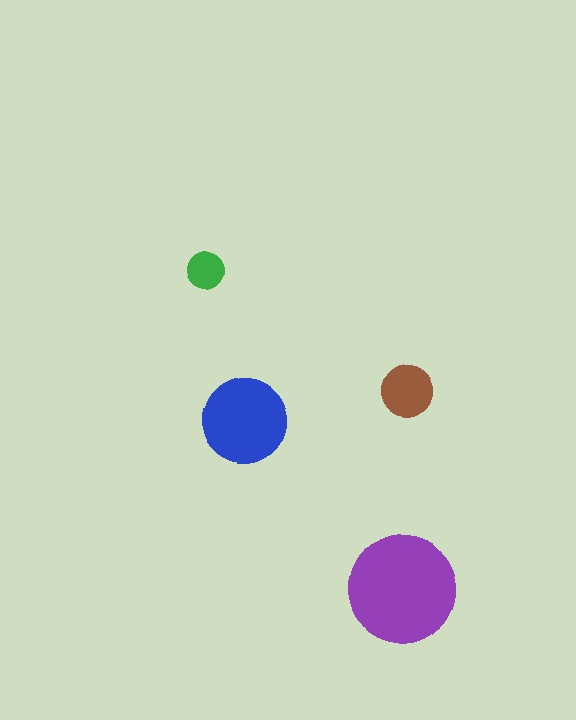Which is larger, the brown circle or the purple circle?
The purple one.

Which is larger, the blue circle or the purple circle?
The purple one.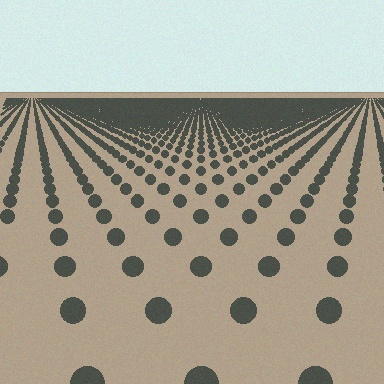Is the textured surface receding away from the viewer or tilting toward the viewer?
The surface is receding away from the viewer. Texture elements get smaller and denser toward the top.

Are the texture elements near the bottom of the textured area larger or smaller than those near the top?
Larger. Near the bottom, elements are closer to the viewer and appear at a bigger on-screen size.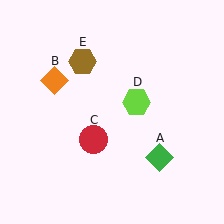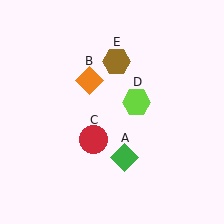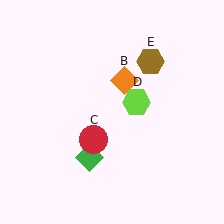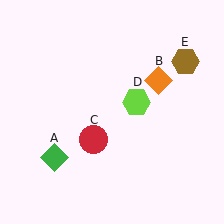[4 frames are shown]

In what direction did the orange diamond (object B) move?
The orange diamond (object B) moved right.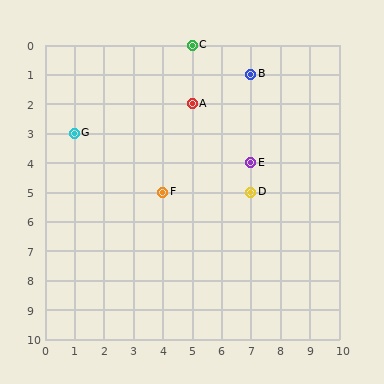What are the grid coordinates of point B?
Point B is at grid coordinates (7, 1).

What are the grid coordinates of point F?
Point F is at grid coordinates (4, 5).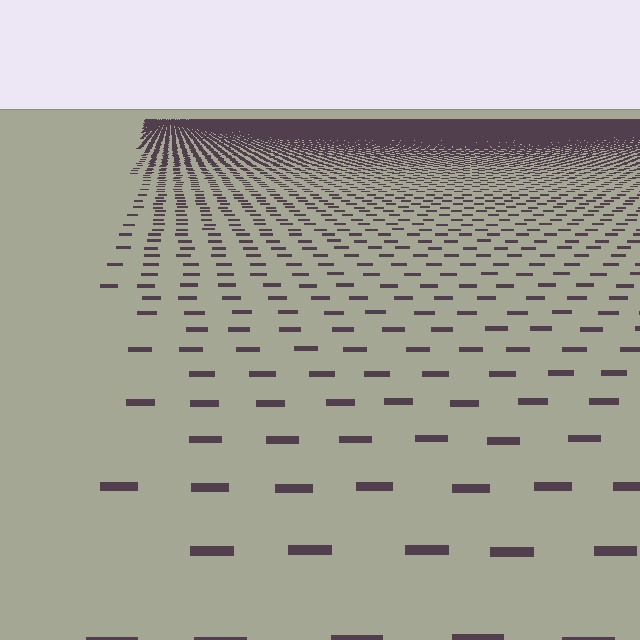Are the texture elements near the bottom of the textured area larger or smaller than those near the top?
Larger. Near the bottom, elements are closer to the viewer and appear at a bigger on-screen size.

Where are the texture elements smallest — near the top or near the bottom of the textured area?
Near the top.